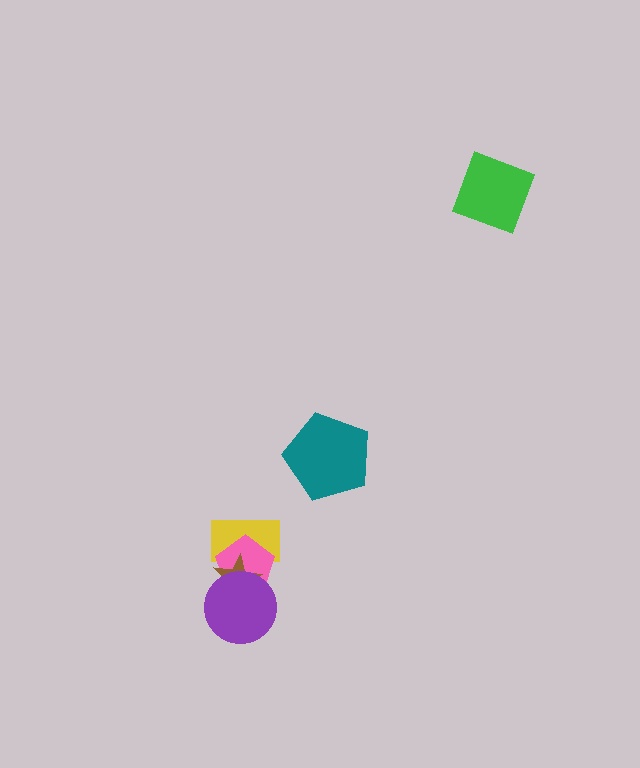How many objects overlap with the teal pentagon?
0 objects overlap with the teal pentagon.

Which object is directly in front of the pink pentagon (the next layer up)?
The brown star is directly in front of the pink pentagon.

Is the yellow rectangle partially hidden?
Yes, it is partially covered by another shape.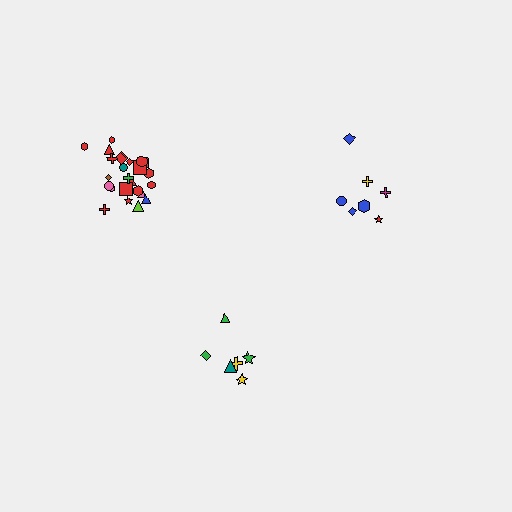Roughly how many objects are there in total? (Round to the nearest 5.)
Roughly 40 objects in total.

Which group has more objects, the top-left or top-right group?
The top-left group.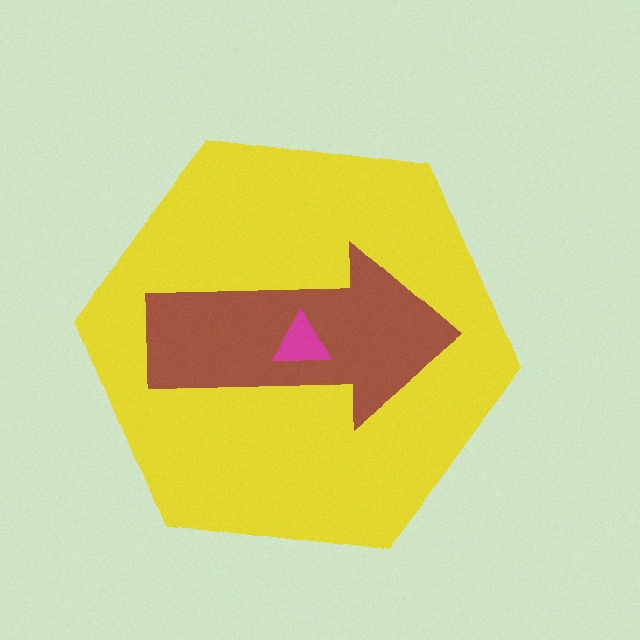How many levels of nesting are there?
3.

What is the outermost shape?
The yellow hexagon.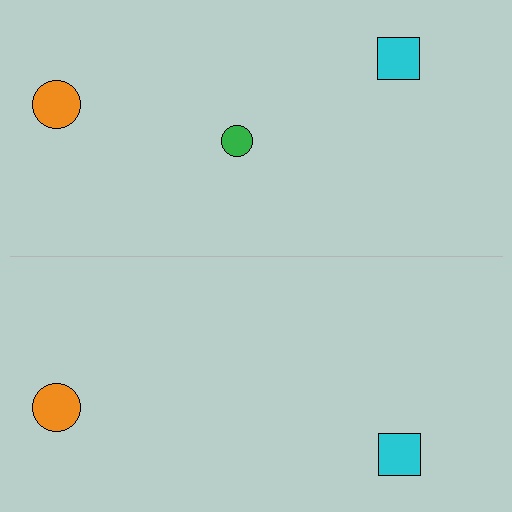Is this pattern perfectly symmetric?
No, the pattern is not perfectly symmetric. A green circle is missing from the bottom side.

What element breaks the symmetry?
A green circle is missing from the bottom side.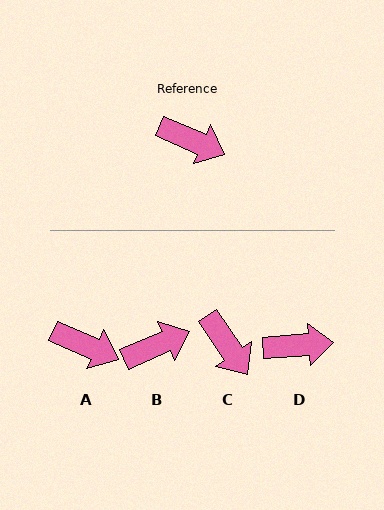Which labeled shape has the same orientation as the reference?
A.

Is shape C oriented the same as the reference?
No, it is off by about 32 degrees.